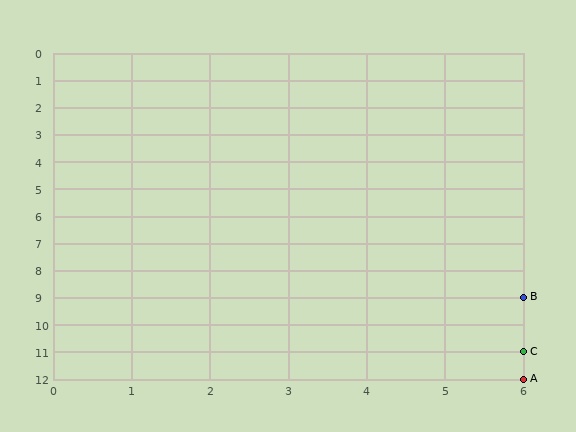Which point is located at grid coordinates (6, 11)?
Point C is at (6, 11).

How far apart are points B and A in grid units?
Points B and A are 3 rows apart.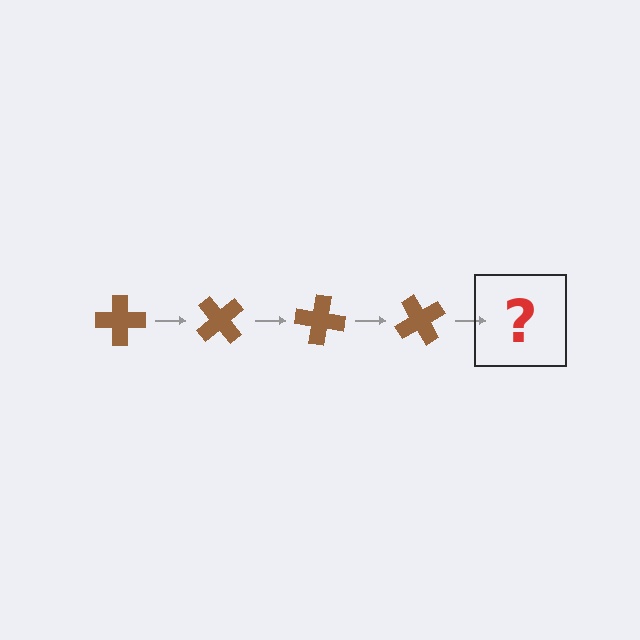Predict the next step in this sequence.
The next step is a brown cross rotated 200 degrees.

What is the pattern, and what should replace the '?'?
The pattern is that the cross rotates 50 degrees each step. The '?' should be a brown cross rotated 200 degrees.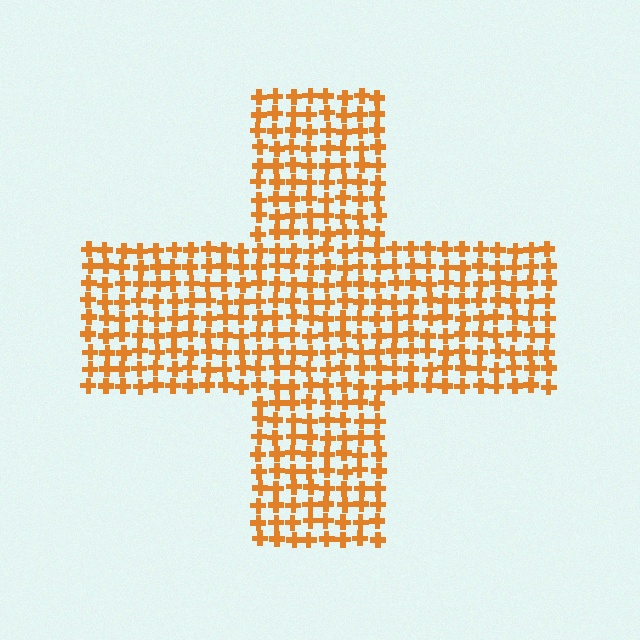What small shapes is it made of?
It is made of small crosses.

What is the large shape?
The large shape is a cross.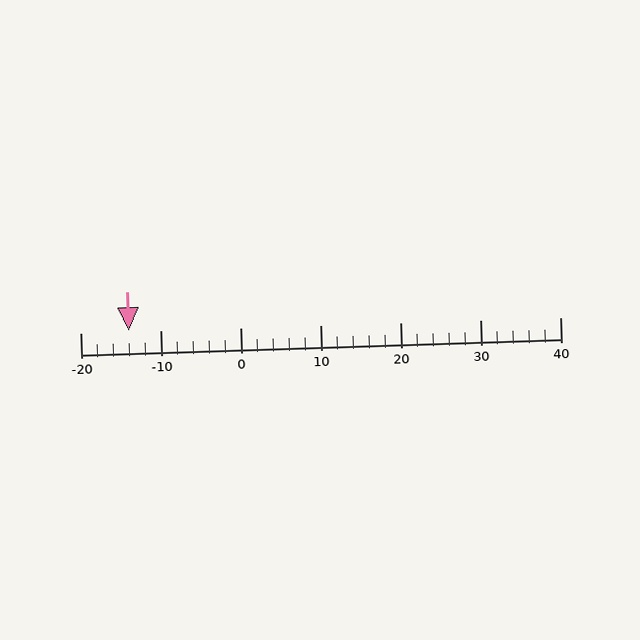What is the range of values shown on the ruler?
The ruler shows values from -20 to 40.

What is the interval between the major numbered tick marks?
The major tick marks are spaced 10 units apart.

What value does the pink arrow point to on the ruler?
The pink arrow points to approximately -14.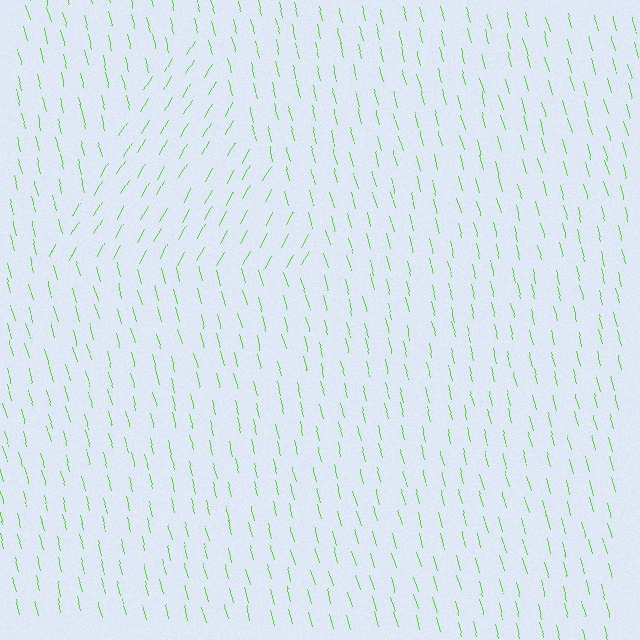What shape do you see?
I see a triangle.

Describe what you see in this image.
The image is filled with small lime line segments. A triangle region in the image has lines oriented differently from the surrounding lines, creating a visible texture boundary.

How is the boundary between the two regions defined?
The boundary is defined purely by a change in line orientation (approximately 45 degrees difference). All lines are the same color and thickness.